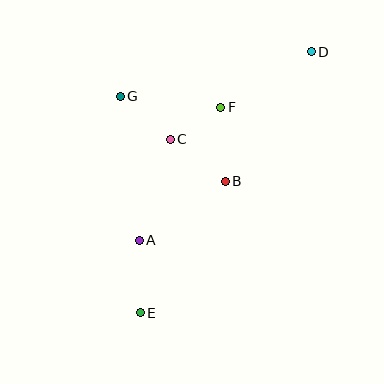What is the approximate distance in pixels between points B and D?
The distance between B and D is approximately 156 pixels.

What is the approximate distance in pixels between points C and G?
The distance between C and G is approximately 66 pixels.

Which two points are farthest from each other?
Points D and E are farthest from each other.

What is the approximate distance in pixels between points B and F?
The distance between B and F is approximately 74 pixels.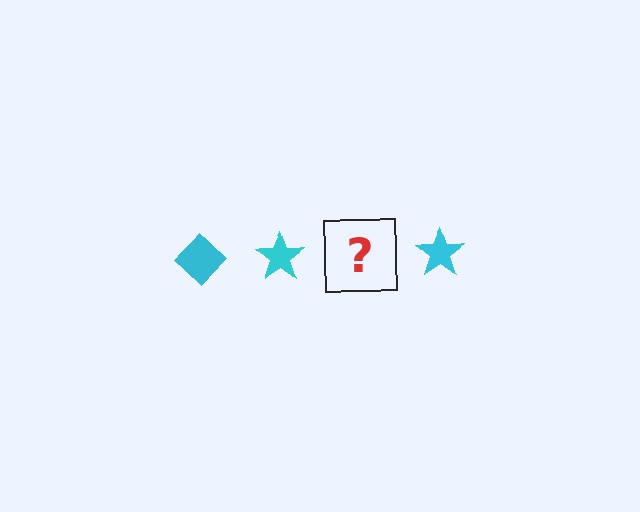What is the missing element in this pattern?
The missing element is a cyan diamond.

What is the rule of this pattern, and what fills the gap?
The rule is that the pattern cycles through diamond, star shapes in cyan. The gap should be filled with a cyan diamond.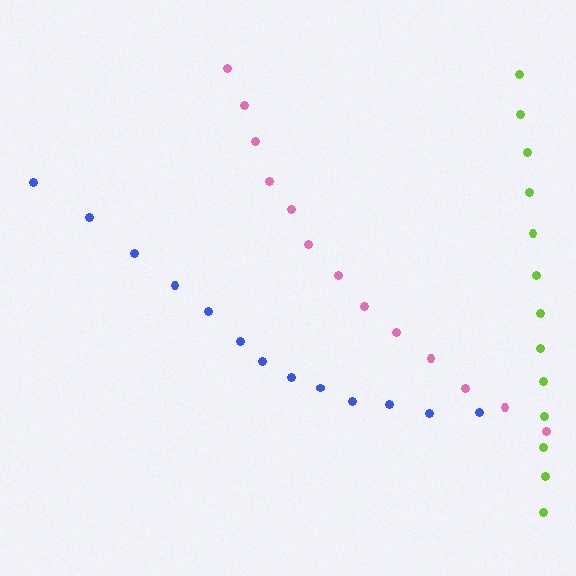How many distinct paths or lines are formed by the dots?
There are 3 distinct paths.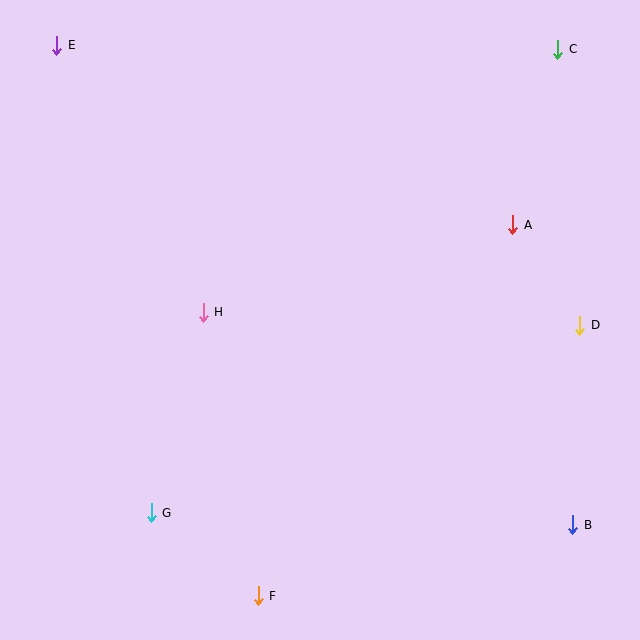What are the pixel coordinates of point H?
Point H is at (203, 312).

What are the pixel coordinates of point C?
Point C is at (558, 49).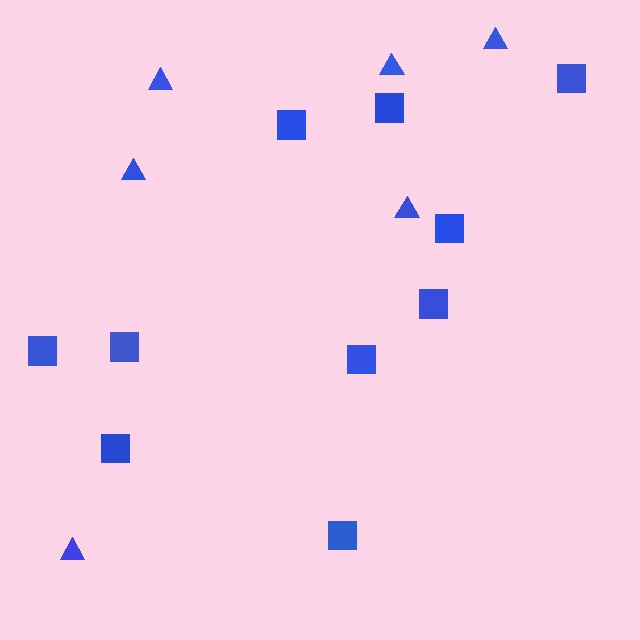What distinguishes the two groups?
There are 2 groups: one group of squares (10) and one group of triangles (6).